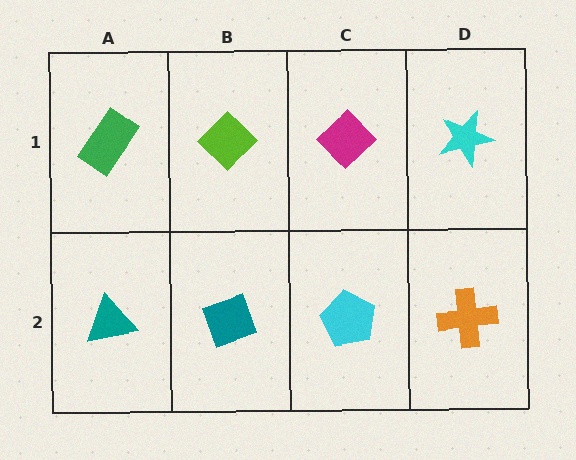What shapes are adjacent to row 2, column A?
A green rectangle (row 1, column A), a teal diamond (row 2, column B).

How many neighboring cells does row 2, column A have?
2.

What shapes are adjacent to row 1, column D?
An orange cross (row 2, column D), a magenta diamond (row 1, column C).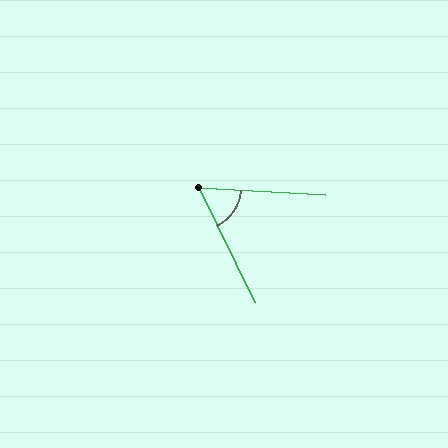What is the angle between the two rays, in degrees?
Approximately 61 degrees.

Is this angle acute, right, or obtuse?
It is acute.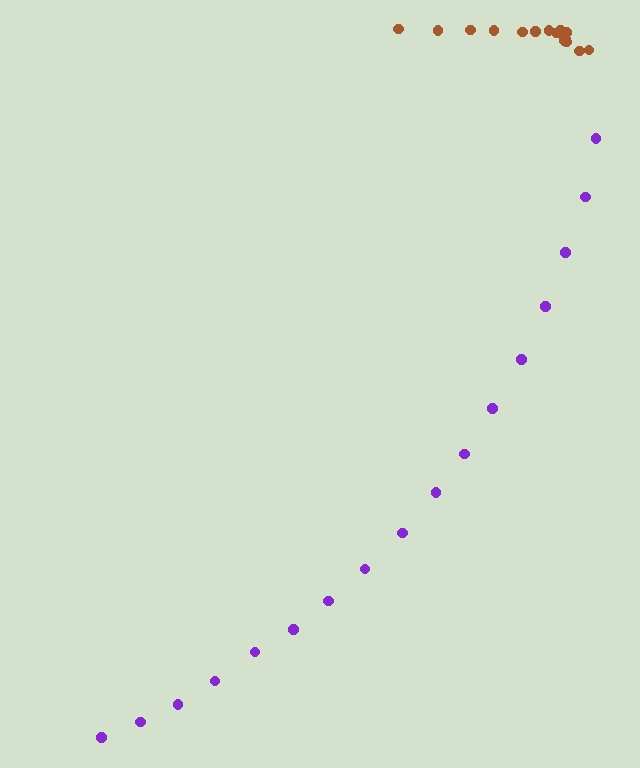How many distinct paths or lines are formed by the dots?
There are 2 distinct paths.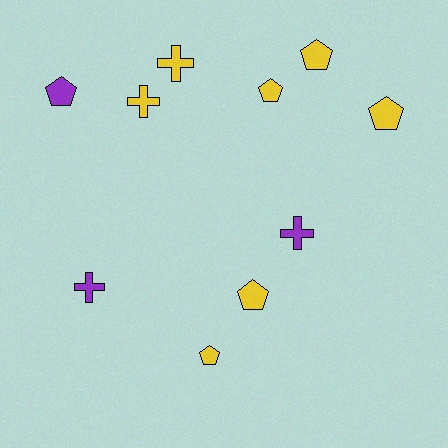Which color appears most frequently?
Yellow, with 7 objects.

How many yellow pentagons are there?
There are 5 yellow pentagons.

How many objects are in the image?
There are 10 objects.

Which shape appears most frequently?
Pentagon, with 6 objects.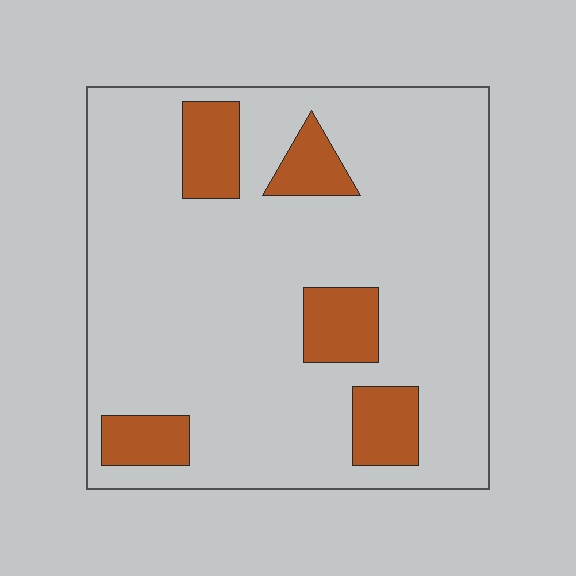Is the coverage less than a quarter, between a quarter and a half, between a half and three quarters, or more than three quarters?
Less than a quarter.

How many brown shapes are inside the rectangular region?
5.